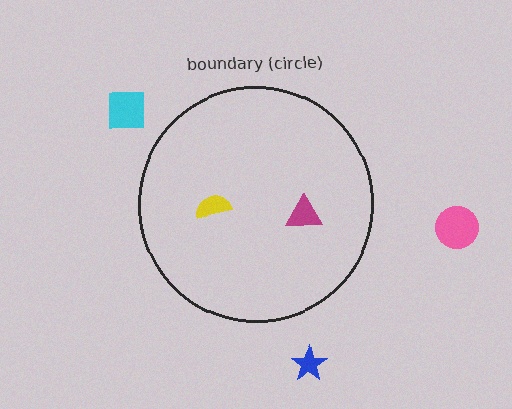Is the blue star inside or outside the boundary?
Outside.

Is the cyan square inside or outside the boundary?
Outside.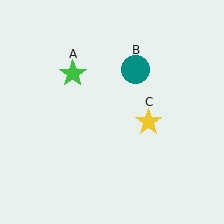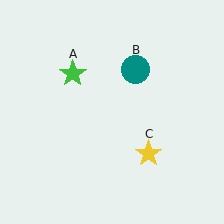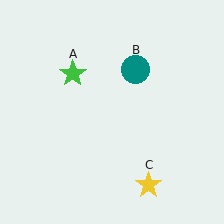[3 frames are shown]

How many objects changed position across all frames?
1 object changed position: yellow star (object C).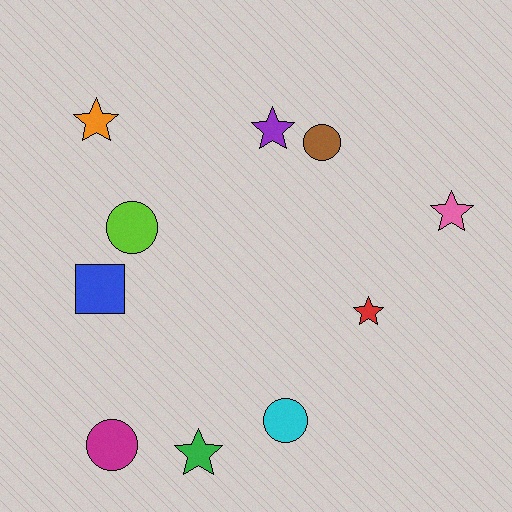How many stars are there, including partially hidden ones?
There are 5 stars.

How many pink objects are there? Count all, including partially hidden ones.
There is 1 pink object.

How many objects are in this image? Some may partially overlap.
There are 10 objects.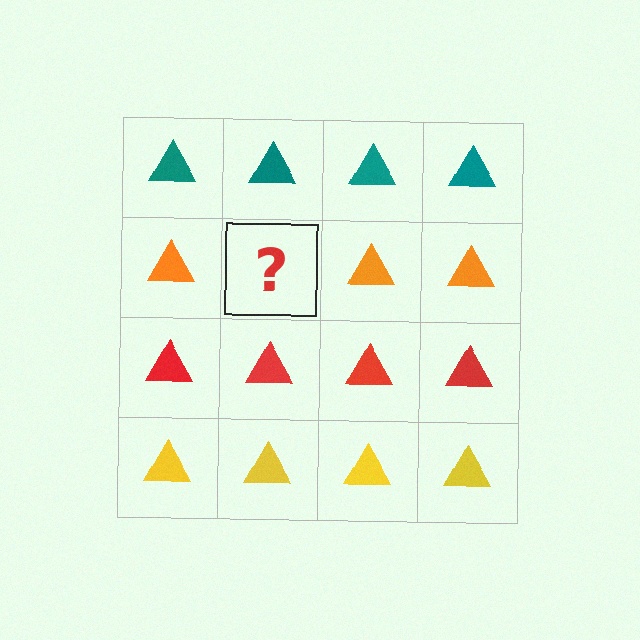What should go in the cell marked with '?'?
The missing cell should contain an orange triangle.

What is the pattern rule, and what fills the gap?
The rule is that each row has a consistent color. The gap should be filled with an orange triangle.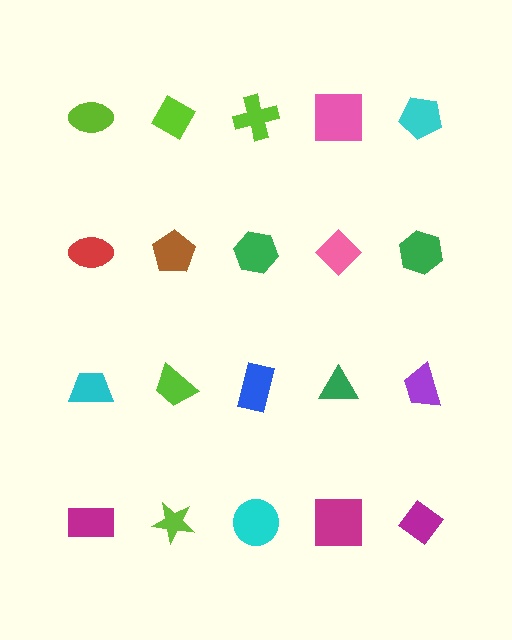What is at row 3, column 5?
A purple trapezoid.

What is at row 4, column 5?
A magenta diamond.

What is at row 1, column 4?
A pink square.